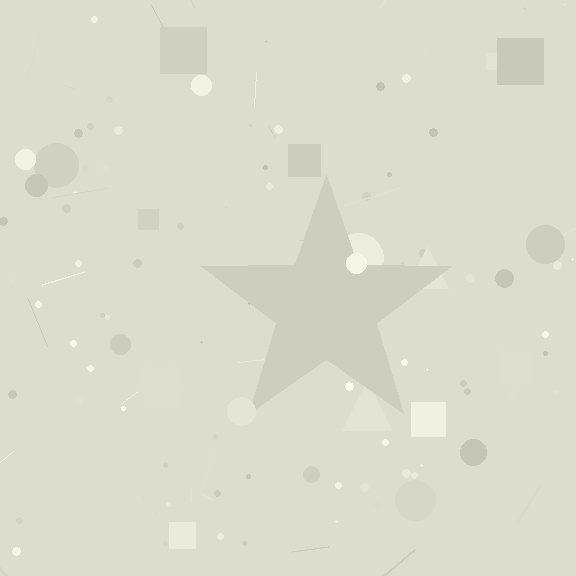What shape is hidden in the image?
A star is hidden in the image.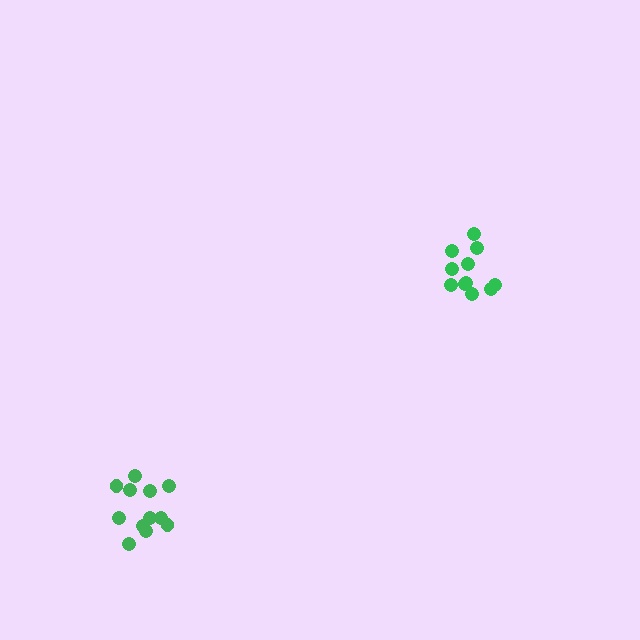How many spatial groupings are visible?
There are 2 spatial groupings.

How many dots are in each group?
Group 1: 11 dots, Group 2: 12 dots (23 total).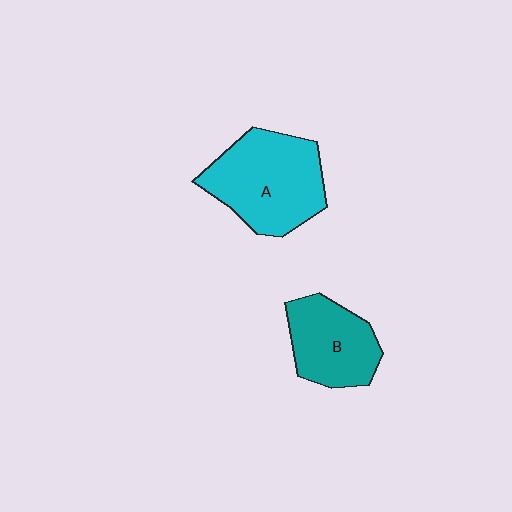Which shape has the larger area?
Shape A (cyan).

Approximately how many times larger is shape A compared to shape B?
Approximately 1.4 times.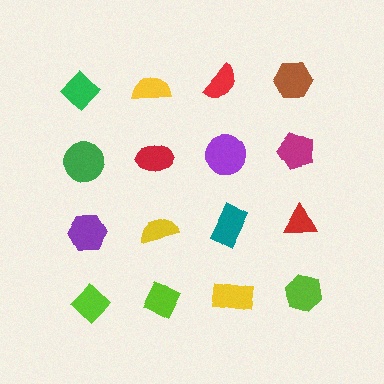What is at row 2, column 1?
A green circle.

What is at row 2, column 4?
A magenta pentagon.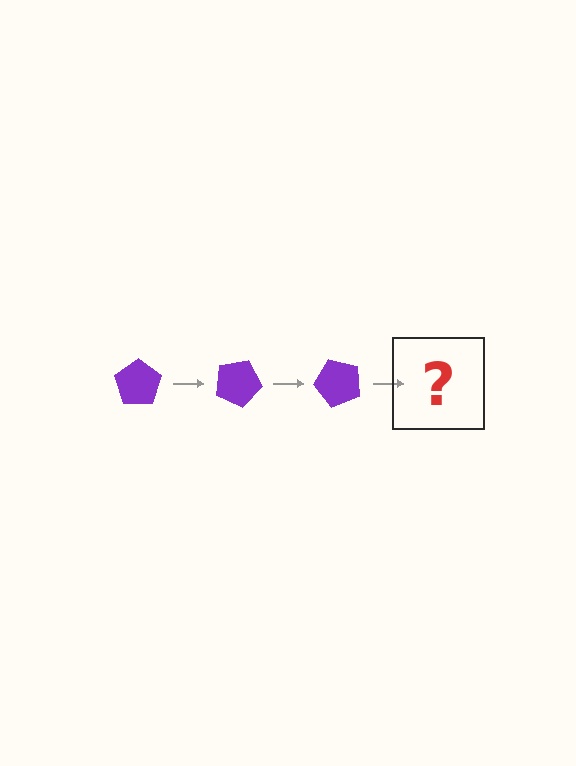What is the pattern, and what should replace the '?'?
The pattern is that the pentagon rotates 25 degrees each step. The '?' should be a purple pentagon rotated 75 degrees.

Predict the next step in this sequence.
The next step is a purple pentagon rotated 75 degrees.